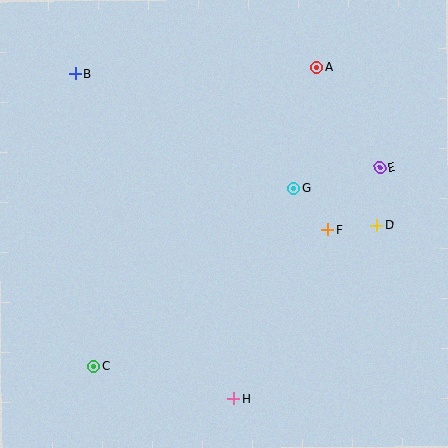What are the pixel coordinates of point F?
Point F is at (328, 230).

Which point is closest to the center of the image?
Point G at (294, 188) is closest to the center.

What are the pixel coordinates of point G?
Point G is at (294, 188).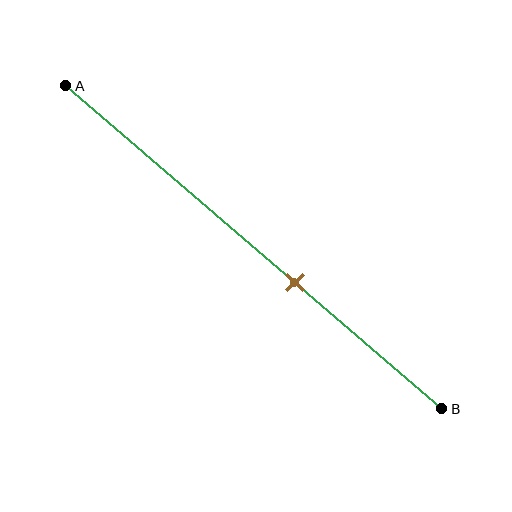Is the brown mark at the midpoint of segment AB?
No, the mark is at about 60% from A, not at the 50% midpoint.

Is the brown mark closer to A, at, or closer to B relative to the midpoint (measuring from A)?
The brown mark is closer to point B than the midpoint of segment AB.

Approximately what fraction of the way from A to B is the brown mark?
The brown mark is approximately 60% of the way from A to B.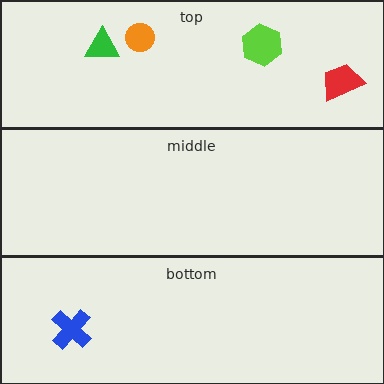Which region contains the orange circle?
The top region.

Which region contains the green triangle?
The top region.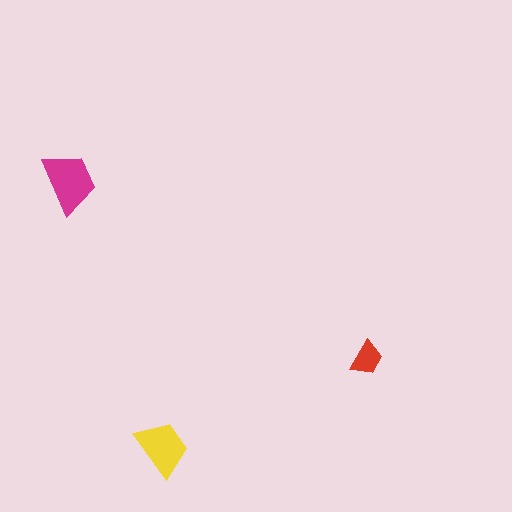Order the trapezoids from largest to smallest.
the magenta one, the yellow one, the red one.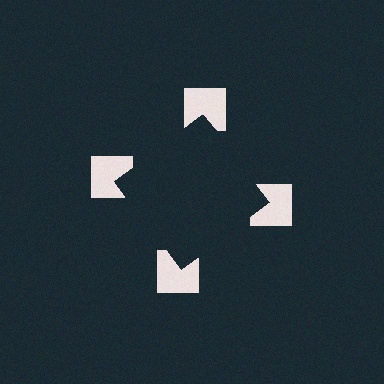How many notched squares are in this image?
There are 4 — one at each vertex of the illusory square.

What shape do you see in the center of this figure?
An illusory square — its edges are inferred from the aligned wedge cuts in the notched squares, not physically drawn.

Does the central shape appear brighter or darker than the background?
It typically appears slightly darker than the background, even though no actual brightness change is drawn.